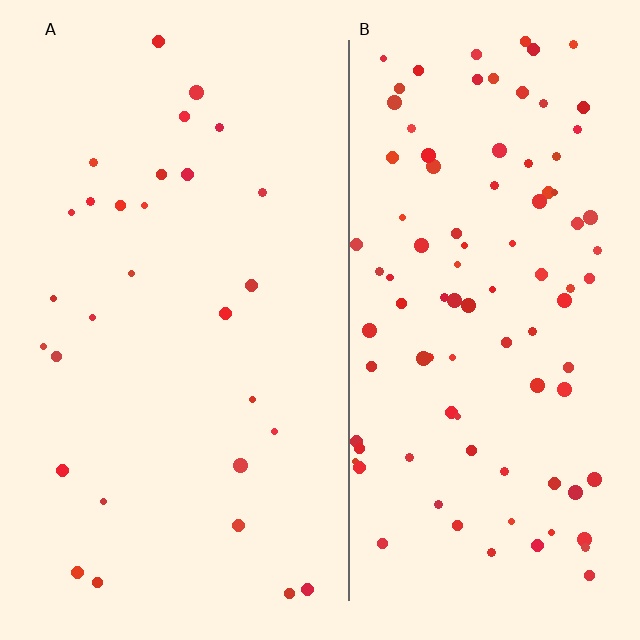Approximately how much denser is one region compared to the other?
Approximately 3.4× — region B over region A.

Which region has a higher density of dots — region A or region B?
B (the right).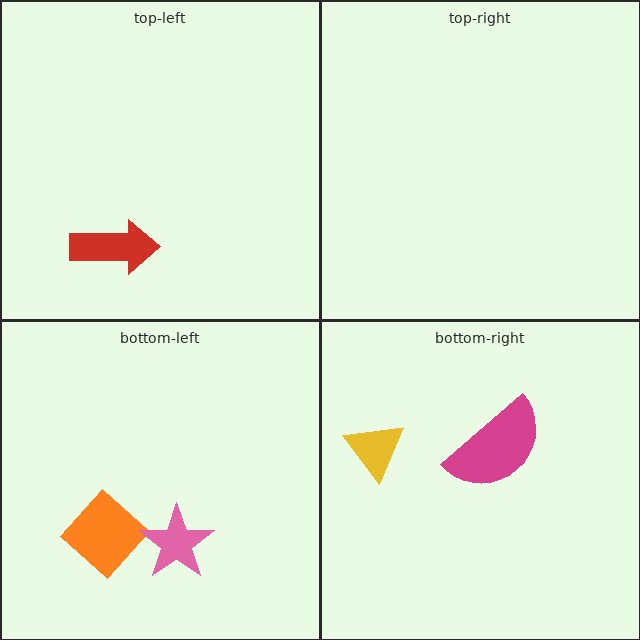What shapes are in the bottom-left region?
The orange diamond, the pink star.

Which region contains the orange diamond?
The bottom-left region.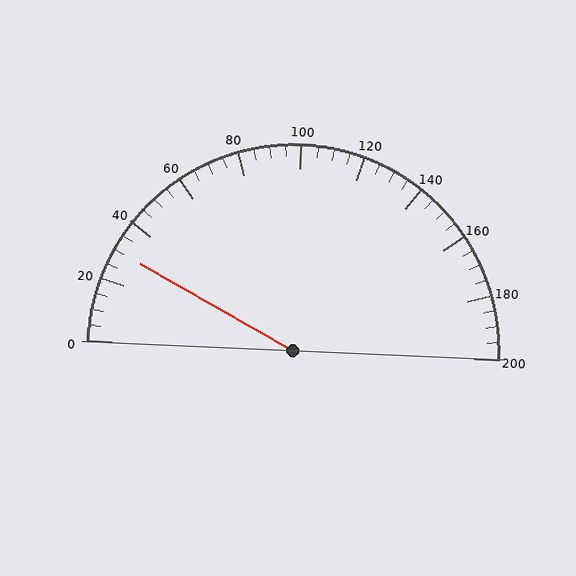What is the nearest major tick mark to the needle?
The nearest major tick mark is 40.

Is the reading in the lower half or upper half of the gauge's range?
The reading is in the lower half of the range (0 to 200).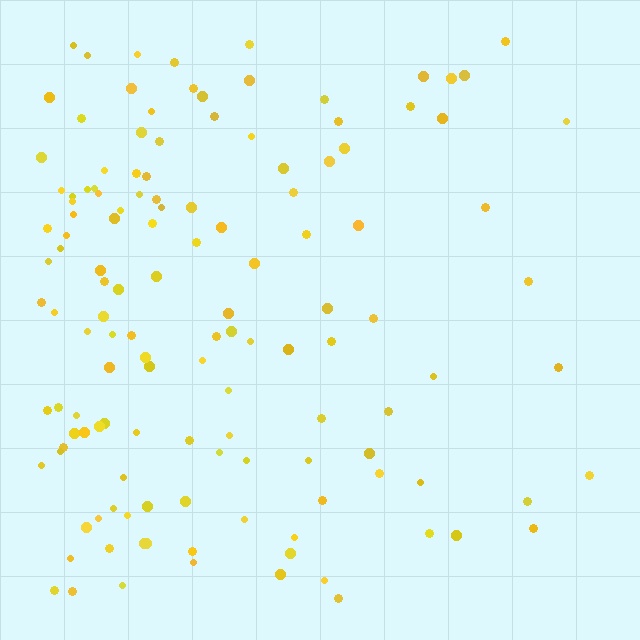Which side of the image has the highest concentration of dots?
The left.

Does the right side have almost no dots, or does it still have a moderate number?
Still a moderate number, just noticeably fewer than the left.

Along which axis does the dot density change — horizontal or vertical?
Horizontal.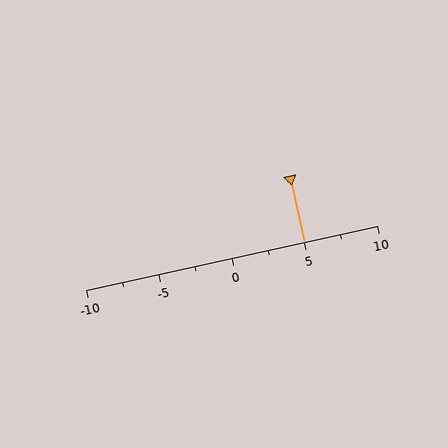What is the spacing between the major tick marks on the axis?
The major ticks are spaced 5 apart.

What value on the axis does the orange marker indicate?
The marker indicates approximately 5.